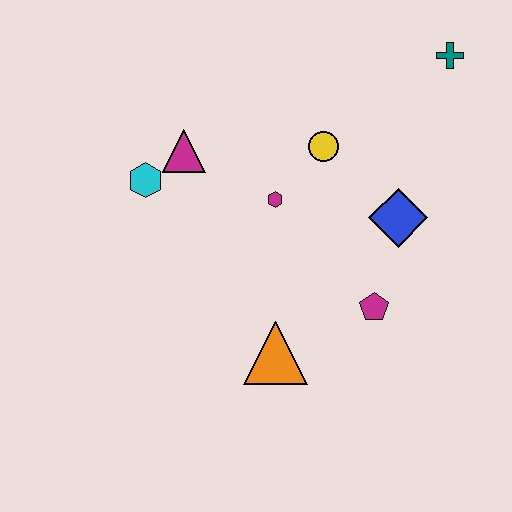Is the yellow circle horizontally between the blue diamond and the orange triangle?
Yes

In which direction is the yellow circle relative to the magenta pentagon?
The yellow circle is above the magenta pentagon.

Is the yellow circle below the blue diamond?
No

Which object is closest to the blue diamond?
The magenta pentagon is closest to the blue diamond.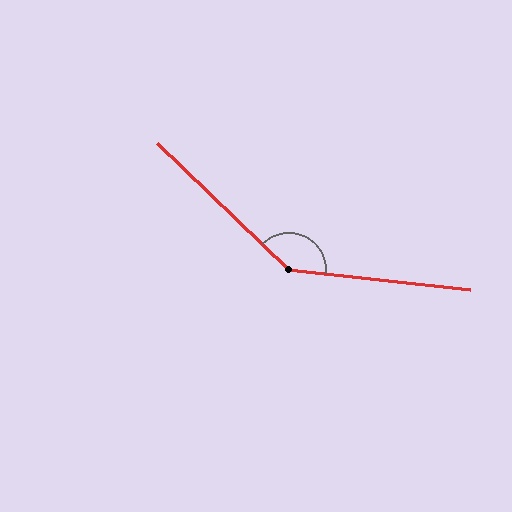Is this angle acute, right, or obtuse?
It is obtuse.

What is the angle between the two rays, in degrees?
Approximately 142 degrees.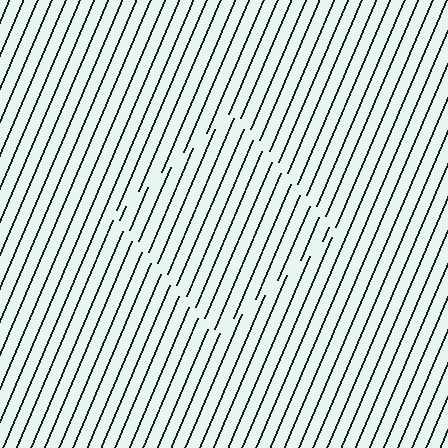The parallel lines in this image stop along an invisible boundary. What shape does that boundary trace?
An illusory square. The interior of the shape contains the same grating, shifted by half a period — the contour is defined by the phase discontinuity where line-ends from the inner and outer gratings abut.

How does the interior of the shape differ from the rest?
The interior of the shape contains the same grating, shifted by half a period — the contour is defined by the phase discontinuity where line-ends from the inner and outer gratings abut.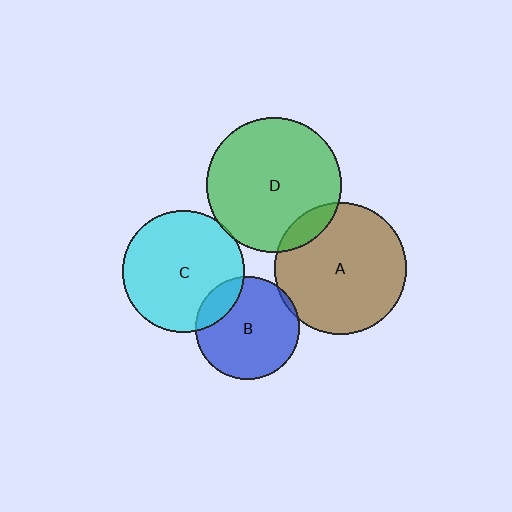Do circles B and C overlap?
Yes.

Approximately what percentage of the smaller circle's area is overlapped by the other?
Approximately 15%.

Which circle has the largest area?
Circle D (green).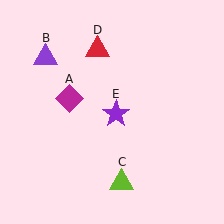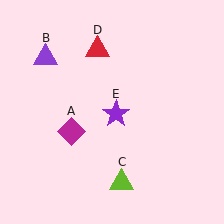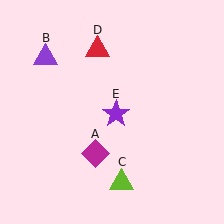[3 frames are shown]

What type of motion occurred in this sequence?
The magenta diamond (object A) rotated counterclockwise around the center of the scene.